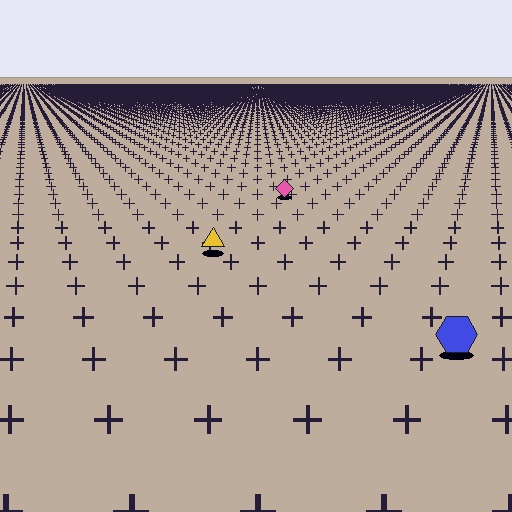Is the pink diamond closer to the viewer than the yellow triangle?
No. The yellow triangle is closer — you can tell from the texture gradient: the ground texture is coarser near it.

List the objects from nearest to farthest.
From nearest to farthest: the blue hexagon, the yellow triangle, the pink diamond.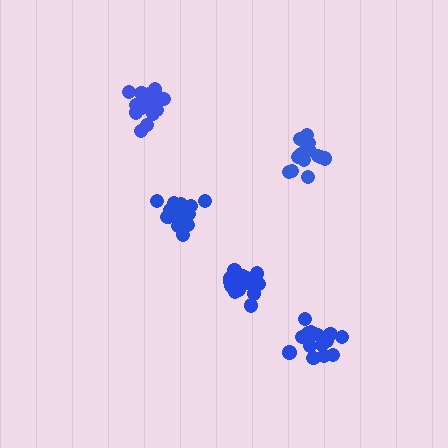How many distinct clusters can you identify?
There are 5 distinct clusters.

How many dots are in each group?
Group 1: 17 dots, Group 2: 18 dots, Group 3: 15 dots, Group 4: 19 dots, Group 5: 15 dots (84 total).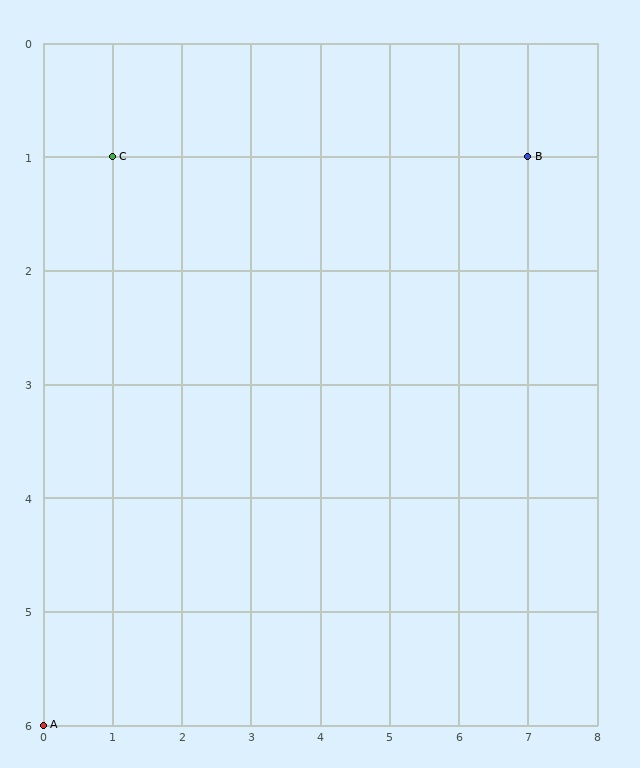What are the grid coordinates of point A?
Point A is at grid coordinates (0, 6).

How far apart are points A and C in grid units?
Points A and C are 1 column and 5 rows apart (about 5.1 grid units diagonally).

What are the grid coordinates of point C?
Point C is at grid coordinates (1, 1).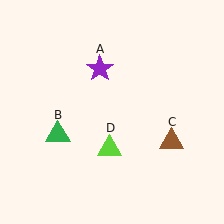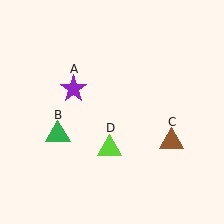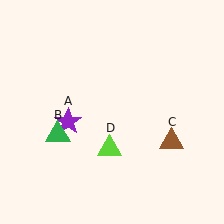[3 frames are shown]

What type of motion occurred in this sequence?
The purple star (object A) rotated counterclockwise around the center of the scene.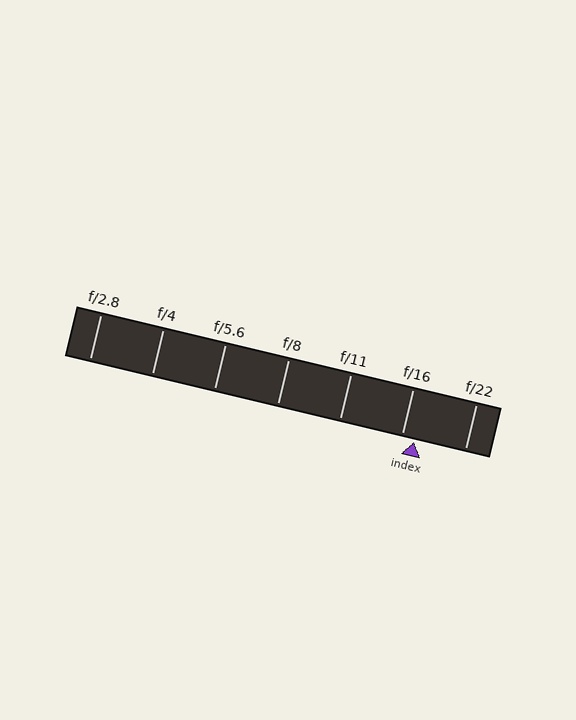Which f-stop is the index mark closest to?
The index mark is closest to f/16.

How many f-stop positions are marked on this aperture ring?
There are 7 f-stop positions marked.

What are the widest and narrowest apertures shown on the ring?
The widest aperture shown is f/2.8 and the narrowest is f/22.